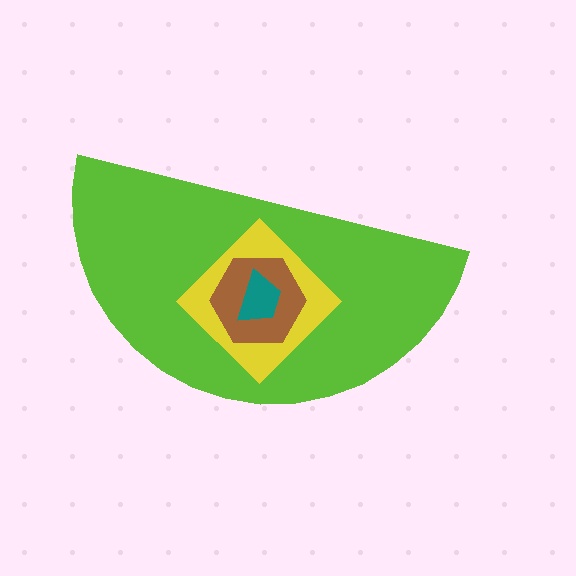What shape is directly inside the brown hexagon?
The teal trapezoid.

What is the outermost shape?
The lime semicircle.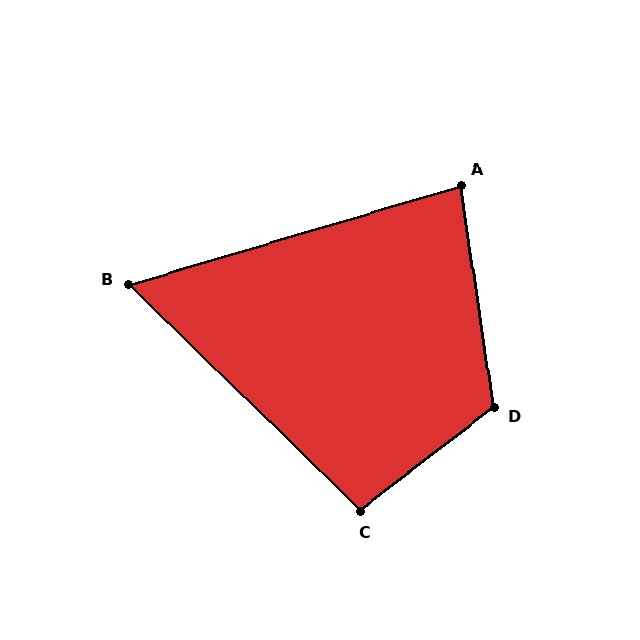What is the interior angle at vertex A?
Approximately 82 degrees (acute).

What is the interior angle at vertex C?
Approximately 98 degrees (obtuse).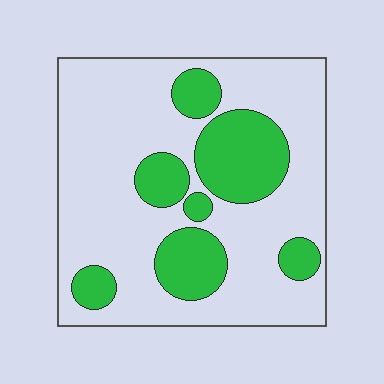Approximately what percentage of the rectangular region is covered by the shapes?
Approximately 25%.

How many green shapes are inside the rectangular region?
7.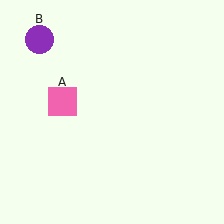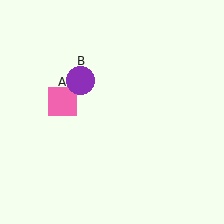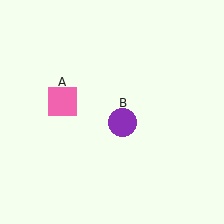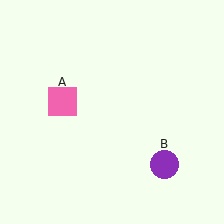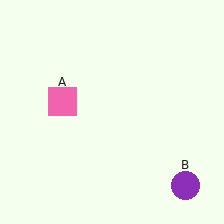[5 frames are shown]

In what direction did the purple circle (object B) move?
The purple circle (object B) moved down and to the right.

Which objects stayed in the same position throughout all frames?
Pink square (object A) remained stationary.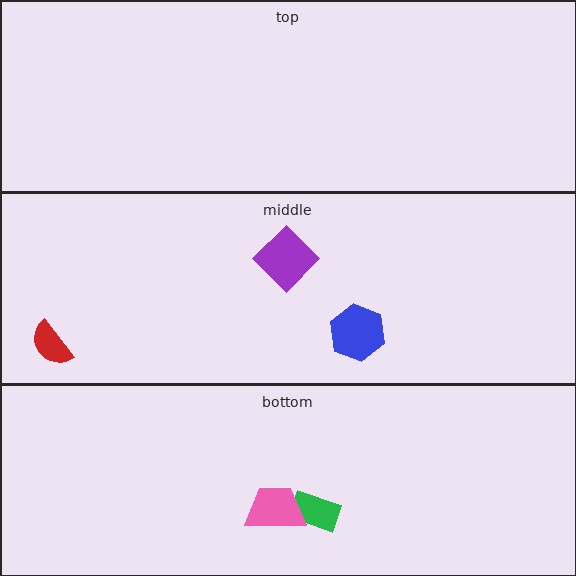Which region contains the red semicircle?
The middle region.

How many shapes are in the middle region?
3.